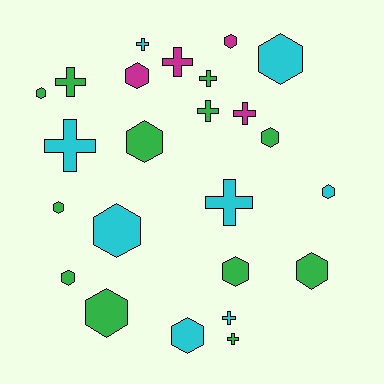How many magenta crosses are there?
There are 2 magenta crosses.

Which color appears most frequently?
Green, with 12 objects.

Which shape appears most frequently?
Hexagon, with 14 objects.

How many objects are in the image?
There are 24 objects.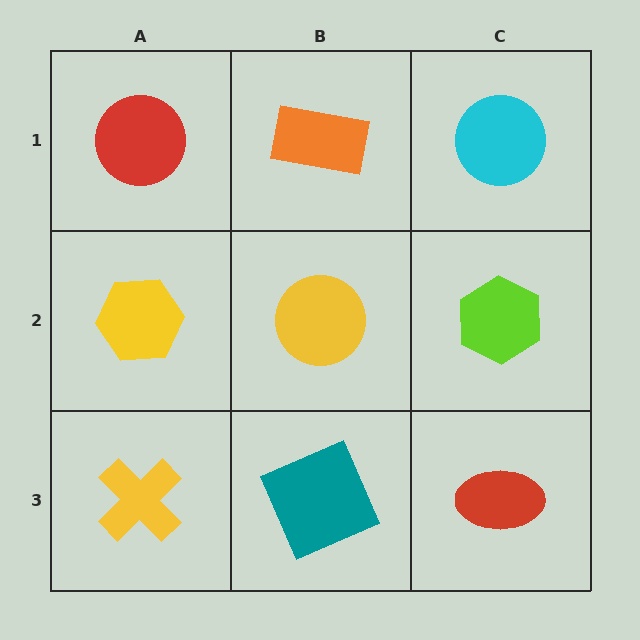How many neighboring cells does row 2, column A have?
3.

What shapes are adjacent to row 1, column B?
A yellow circle (row 2, column B), a red circle (row 1, column A), a cyan circle (row 1, column C).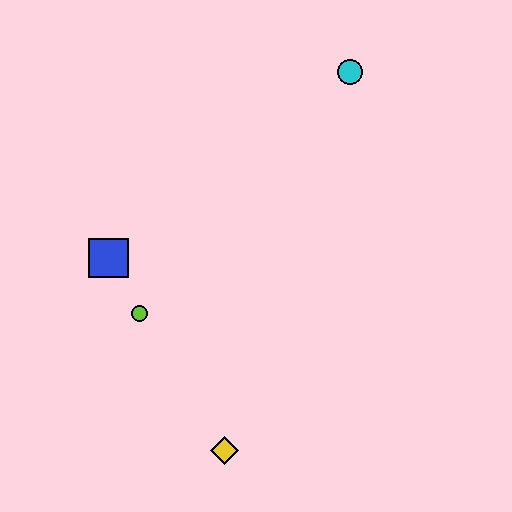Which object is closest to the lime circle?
The blue square is closest to the lime circle.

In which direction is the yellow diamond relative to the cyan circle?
The yellow diamond is below the cyan circle.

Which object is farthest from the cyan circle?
The yellow diamond is farthest from the cyan circle.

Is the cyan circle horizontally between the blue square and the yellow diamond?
No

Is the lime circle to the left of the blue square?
No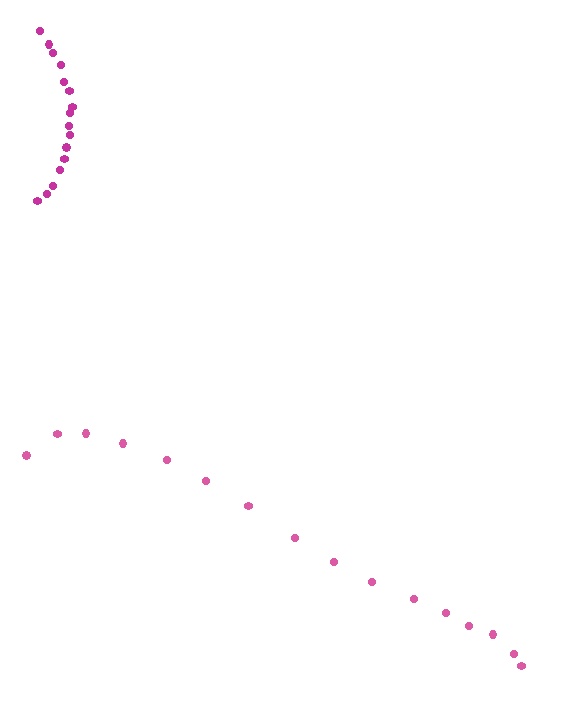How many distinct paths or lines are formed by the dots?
There are 2 distinct paths.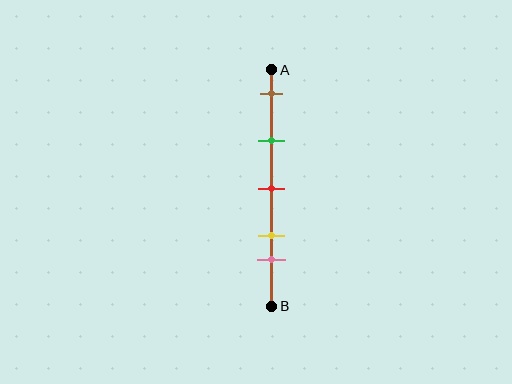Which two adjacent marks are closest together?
The yellow and pink marks are the closest adjacent pair.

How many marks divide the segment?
There are 5 marks dividing the segment.